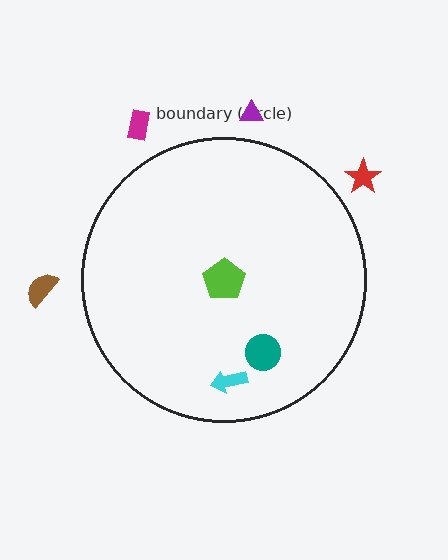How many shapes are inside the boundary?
3 inside, 4 outside.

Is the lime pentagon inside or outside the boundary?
Inside.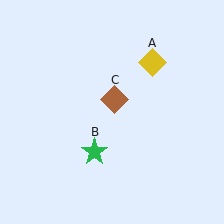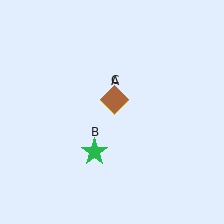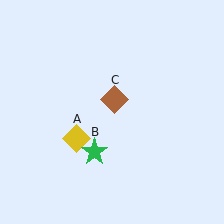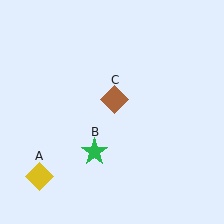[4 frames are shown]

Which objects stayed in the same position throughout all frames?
Green star (object B) and brown diamond (object C) remained stationary.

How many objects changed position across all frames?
1 object changed position: yellow diamond (object A).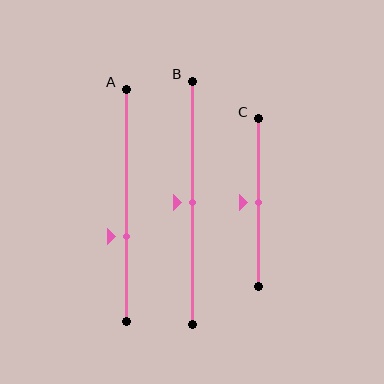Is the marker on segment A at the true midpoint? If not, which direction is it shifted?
No, the marker on segment A is shifted downward by about 13% of the segment length.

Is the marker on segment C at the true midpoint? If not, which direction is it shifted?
Yes, the marker on segment C is at the true midpoint.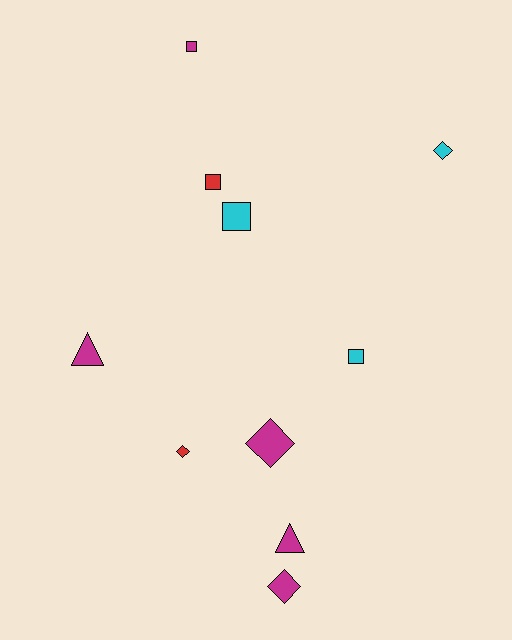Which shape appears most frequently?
Diamond, with 4 objects.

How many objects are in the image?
There are 10 objects.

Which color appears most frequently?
Magenta, with 5 objects.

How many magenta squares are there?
There is 1 magenta square.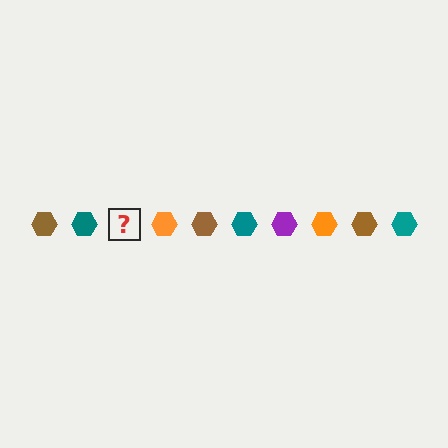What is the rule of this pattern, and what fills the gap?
The rule is that the pattern cycles through brown, teal, purple, orange hexagons. The gap should be filled with a purple hexagon.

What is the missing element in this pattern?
The missing element is a purple hexagon.